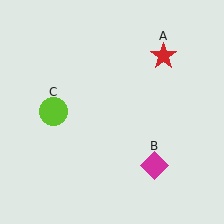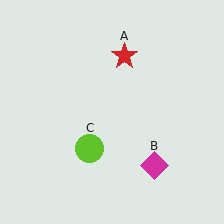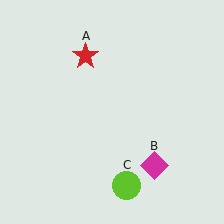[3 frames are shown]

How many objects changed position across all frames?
2 objects changed position: red star (object A), lime circle (object C).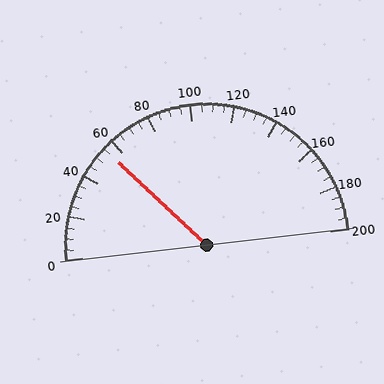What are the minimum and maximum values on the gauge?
The gauge ranges from 0 to 200.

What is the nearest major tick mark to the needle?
The nearest major tick mark is 60.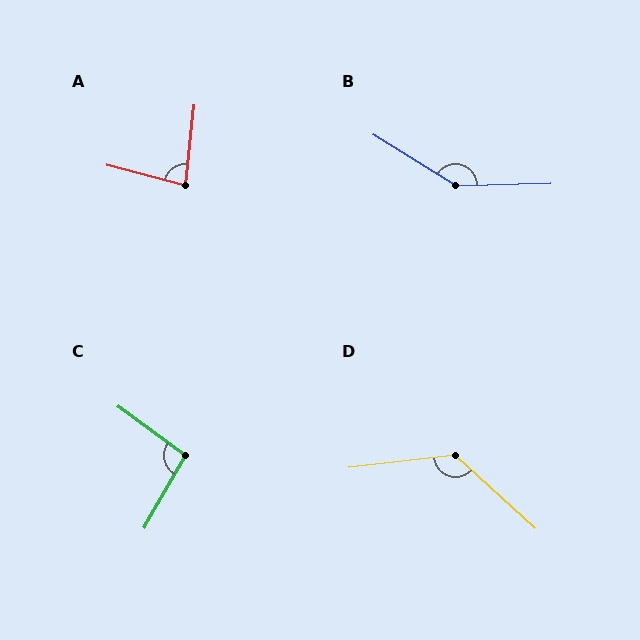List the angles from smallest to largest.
A (81°), C (96°), D (131°), B (147°).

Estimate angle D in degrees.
Approximately 131 degrees.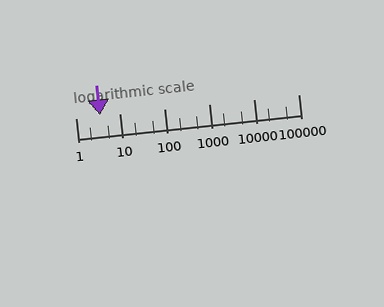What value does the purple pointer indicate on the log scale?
The pointer indicates approximately 3.5.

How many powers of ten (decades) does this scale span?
The scale spans 5 decades, from 1 to 100000.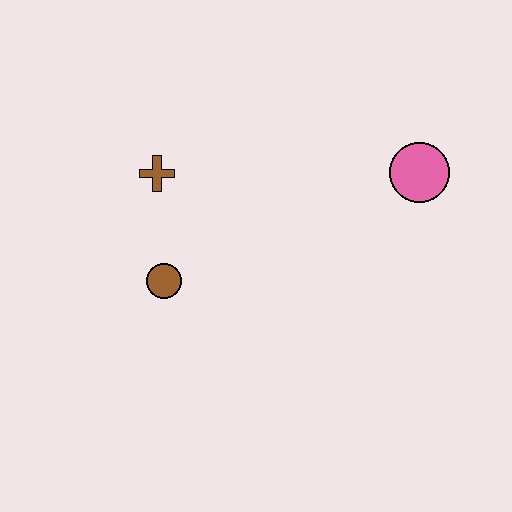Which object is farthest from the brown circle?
The pink circle is farthest from the brown circle.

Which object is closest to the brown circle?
The brown cross is closest to the brown circle.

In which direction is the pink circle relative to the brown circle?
The pink circle is to the right of the brown circle.